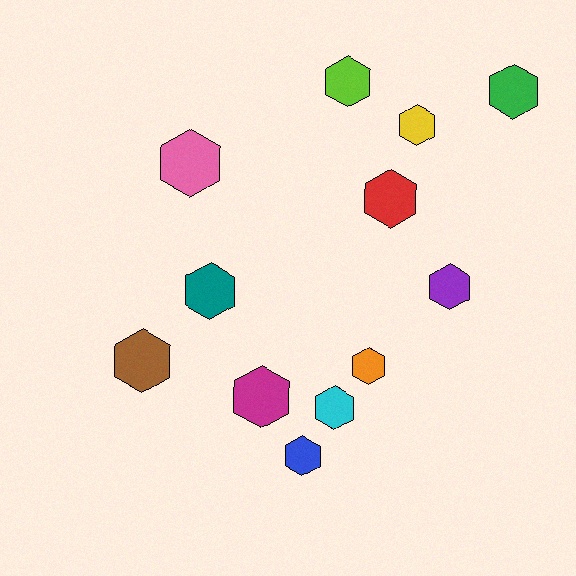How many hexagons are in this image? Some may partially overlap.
There are 12 hexagons.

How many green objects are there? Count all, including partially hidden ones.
There is 1 green object.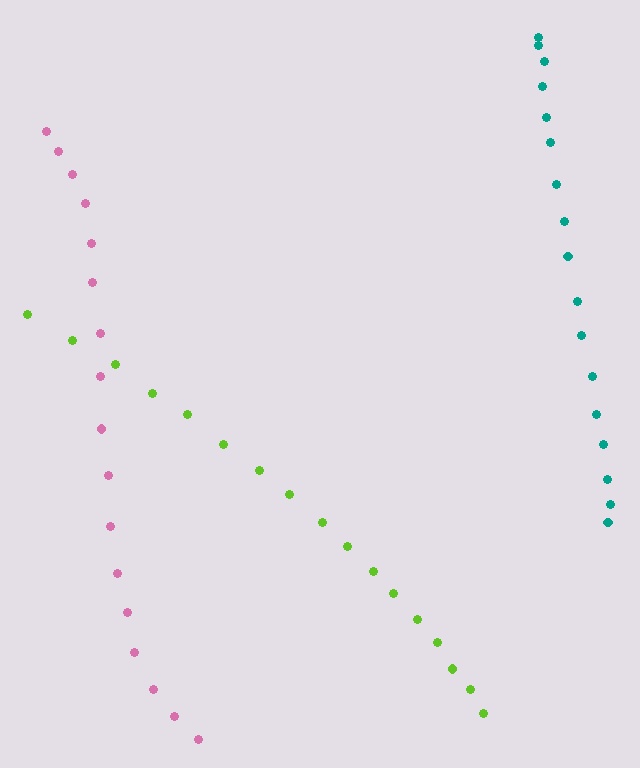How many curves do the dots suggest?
There are 3 distinct paths.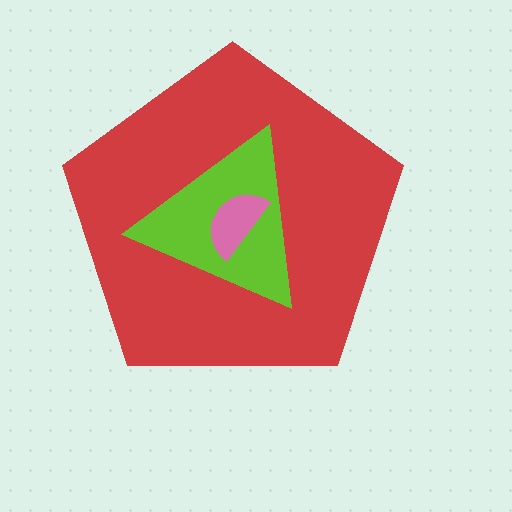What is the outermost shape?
The red pentagon.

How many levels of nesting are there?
3.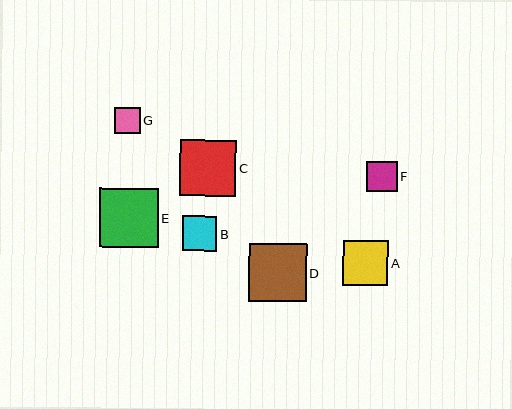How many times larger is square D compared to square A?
Square D is approximately 1.3 times the size of square A.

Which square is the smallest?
Square G is the smallest with a size of approximately 26 pixels.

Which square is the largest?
Square E is the largest with a size of approximately 59 pixels.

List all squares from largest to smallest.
From largest to smallest: E, D, C, A, B, F, G.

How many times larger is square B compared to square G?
Square B is approximately 1.3 times the size of square G.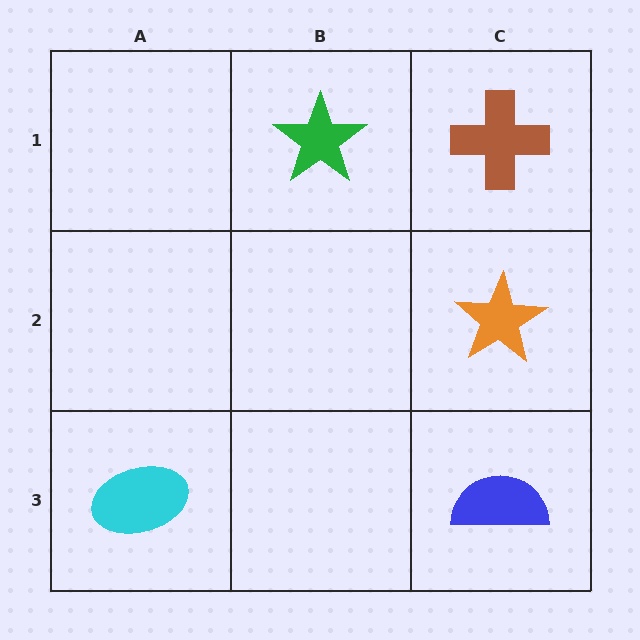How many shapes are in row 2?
1 shape.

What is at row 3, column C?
A blue semicircle.